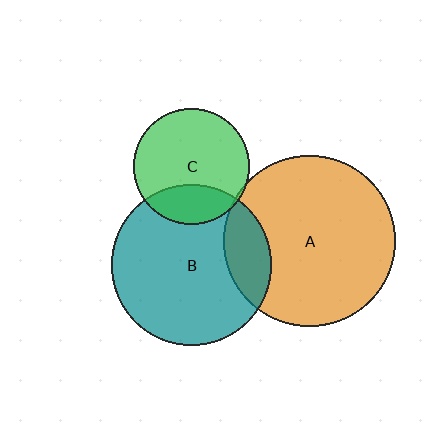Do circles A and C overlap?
Yes.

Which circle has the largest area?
Circle A (orange).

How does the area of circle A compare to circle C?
Approximately 2.2 times.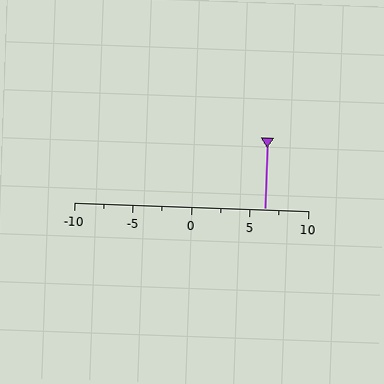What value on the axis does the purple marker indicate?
The marker indicates approximately 6.2.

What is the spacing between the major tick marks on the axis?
The major ticks are spaced 5 apart.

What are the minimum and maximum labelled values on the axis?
The axis runs from -10 to 10.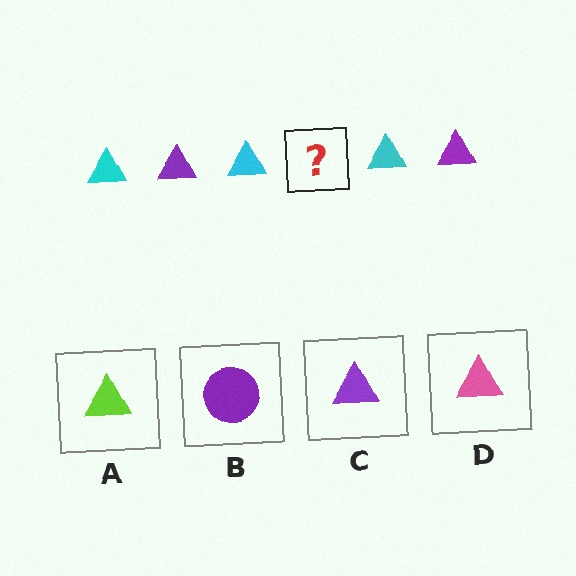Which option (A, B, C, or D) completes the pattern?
C.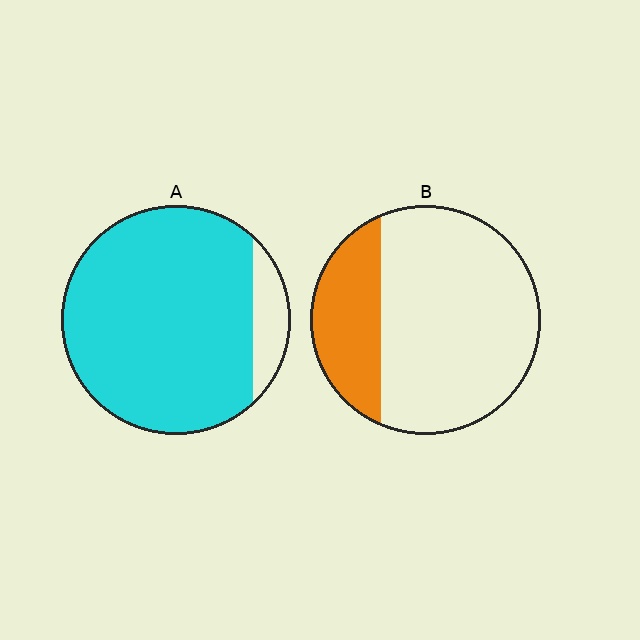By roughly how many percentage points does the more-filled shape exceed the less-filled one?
By roughly 65 percentage points (A over B).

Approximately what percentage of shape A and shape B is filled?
A is approximately 90% and B is approximately 25%.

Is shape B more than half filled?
No.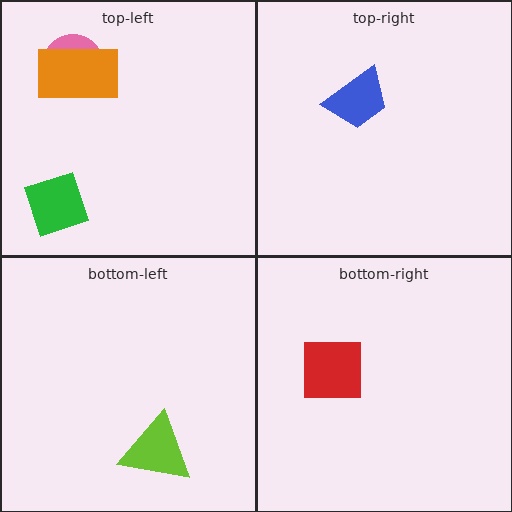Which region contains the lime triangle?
The bottom-left region.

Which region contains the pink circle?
The top-left region.